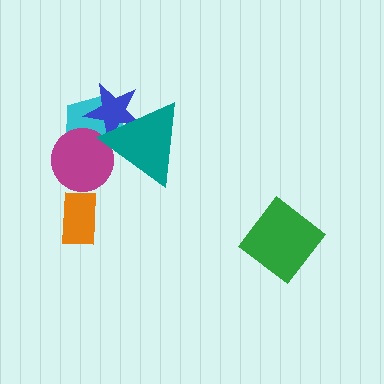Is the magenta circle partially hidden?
Yes, it is partially covered by another shape.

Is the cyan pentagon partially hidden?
Yes, it is partially covered by another shape.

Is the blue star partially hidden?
Yes, it is partially covered by another shape.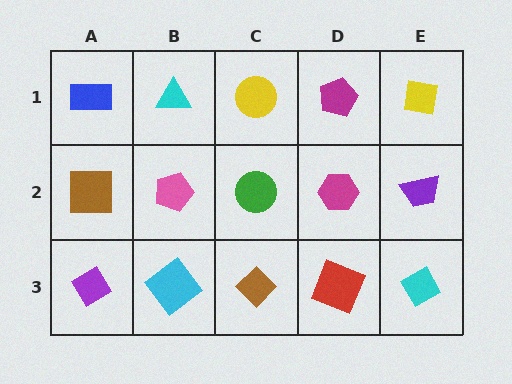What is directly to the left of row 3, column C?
A cyan diamond.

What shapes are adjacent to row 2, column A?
A blue rectangle (row 1, column A), a purple diamond (row 3, column A), a pink pentagon (row 2, column B).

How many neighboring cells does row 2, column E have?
3.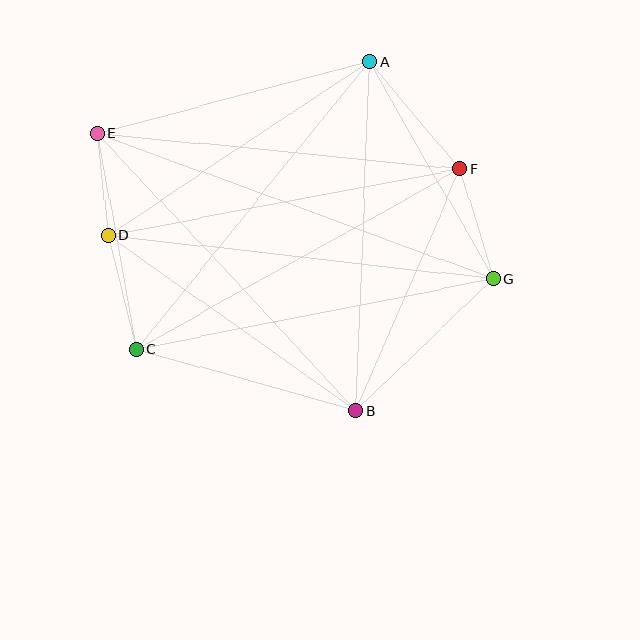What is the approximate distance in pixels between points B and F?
The distance between B and F is approximately 263 pixels.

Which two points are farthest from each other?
Points E and G are farthest from each other.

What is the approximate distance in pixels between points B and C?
The distance between B and C is approximately 228 pixels.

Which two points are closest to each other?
Points D and E are closest to each other.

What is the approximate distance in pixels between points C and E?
The distance between C and E is approximately 220 pixels.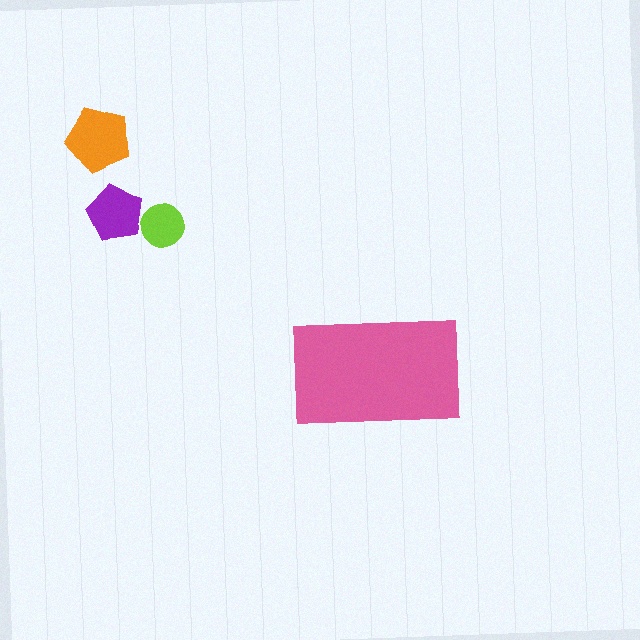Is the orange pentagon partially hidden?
No, the orange pentagon is fully visible.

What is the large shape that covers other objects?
A pink rectangle.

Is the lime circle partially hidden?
No, the lime circle is fully visible.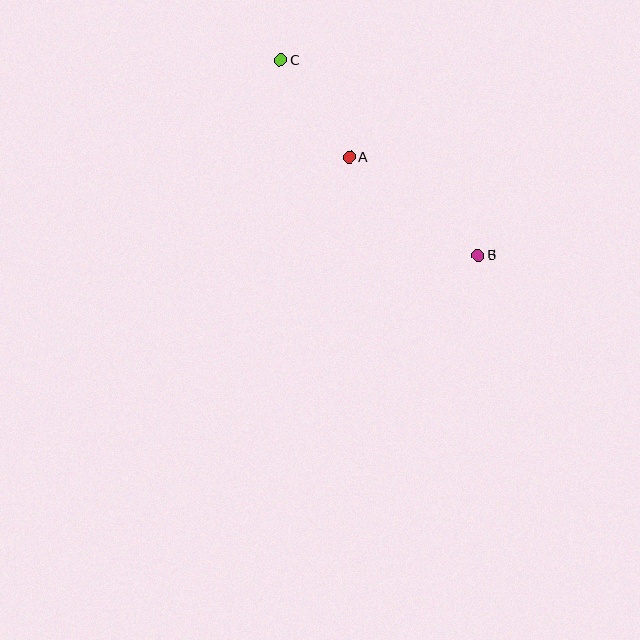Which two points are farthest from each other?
Points B and C are farthest from each other.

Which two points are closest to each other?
Points A and C are closest to each other.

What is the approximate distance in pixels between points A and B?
The distance between A and B is approximately 162 pixels.